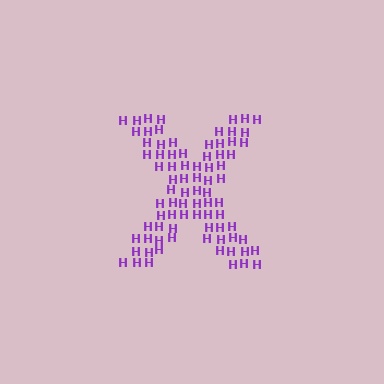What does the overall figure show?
The overall figure shows the letter X.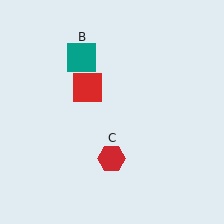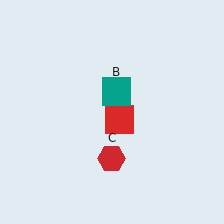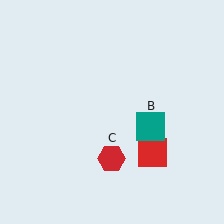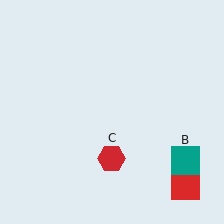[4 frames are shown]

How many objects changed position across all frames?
2 objects changed position: red square (object A), teal square (object B).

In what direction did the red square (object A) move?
The red square (object A) moved down and to the right.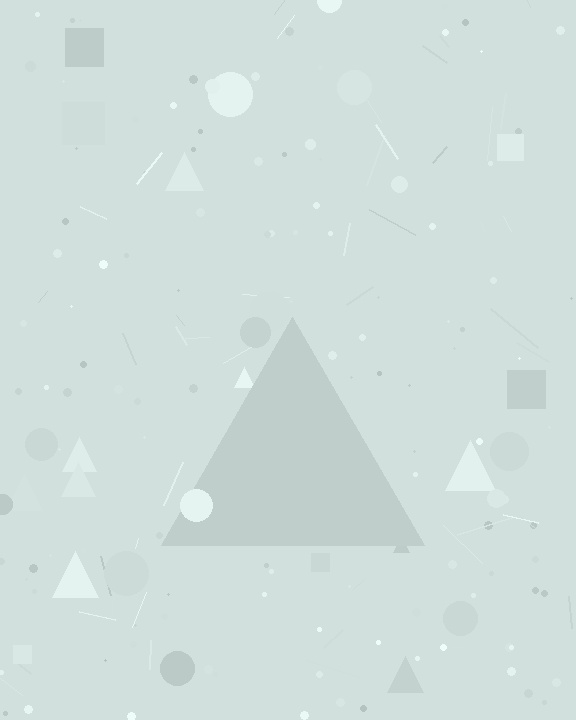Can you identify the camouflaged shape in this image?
The camouflaged shape is a triangle.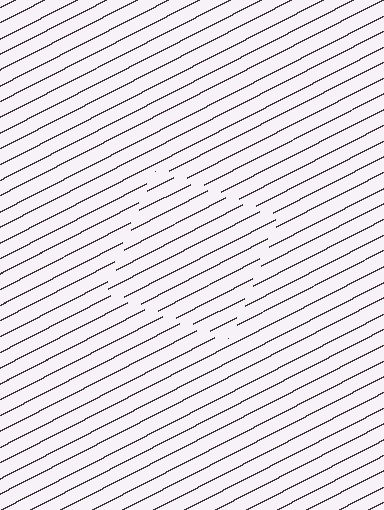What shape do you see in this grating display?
An illusory square. The interior of the shape contains the same grating, shifted by half a period — the contour is defined by the phase discontinuity where line-ends from the inner and outer gratings abut.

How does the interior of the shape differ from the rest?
The interior of the shape contains the same grating, shifted by half a period — the contour is defined by the phase discontinuity where line-ends from the inner and outer gratings abut.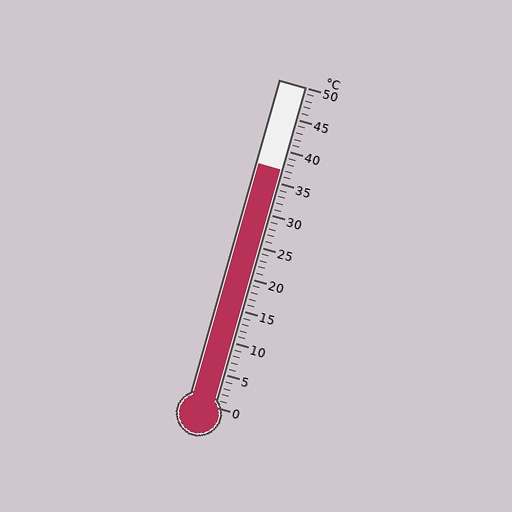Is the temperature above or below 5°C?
The temperature is above 5°C.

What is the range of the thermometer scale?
The thermometer scale ranges from 0°C to 50°C.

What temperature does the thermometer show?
The thermometer shows approximately 37°C.